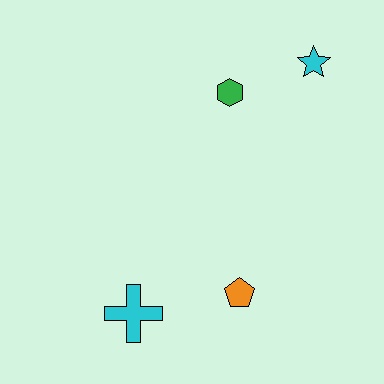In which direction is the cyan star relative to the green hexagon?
The cyan star is to the right of the green hexagon.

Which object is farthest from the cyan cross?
The cyan star is farthest from the cyan cross.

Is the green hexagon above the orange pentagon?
Yes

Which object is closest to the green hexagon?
The cyan star is closest to the green hexagon.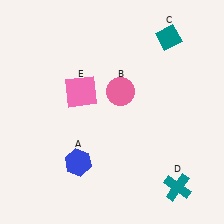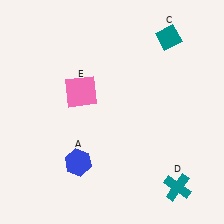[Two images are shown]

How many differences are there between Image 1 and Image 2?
There is 1 difference between the two images.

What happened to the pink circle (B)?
The pink circle (B) was removed in Image 2. It was in the top-right area of Image 1.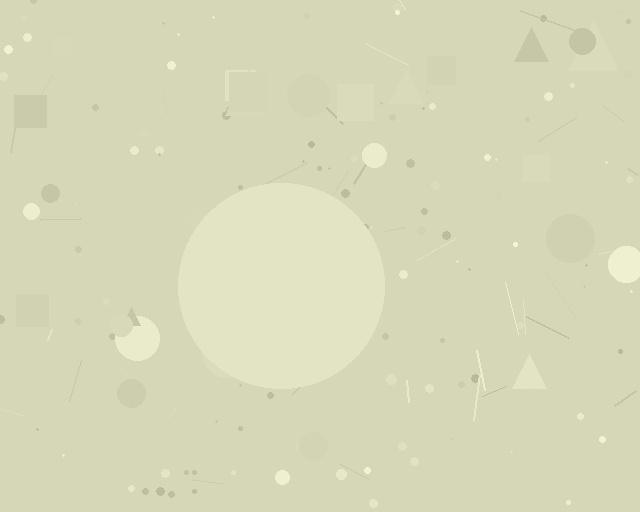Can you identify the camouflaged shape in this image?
The camouflaged shape is a circle.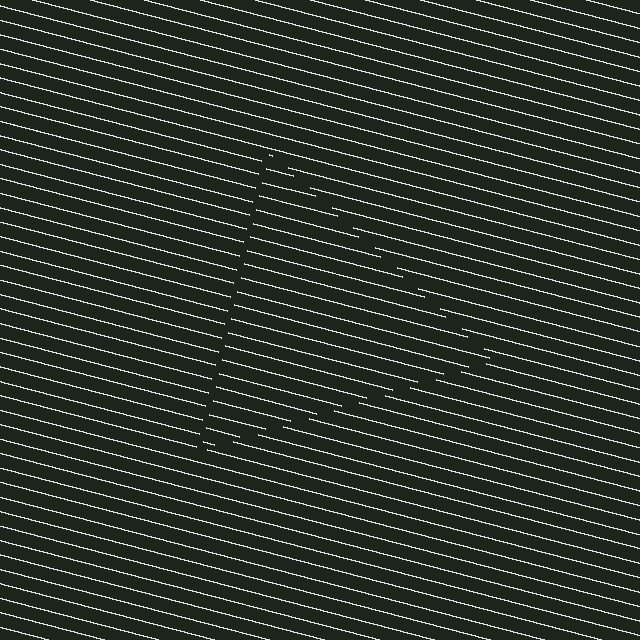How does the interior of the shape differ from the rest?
The interior of the shape contains the same grating, shifted by half a period — the contour is defined by the phase discontinuity where line-ends from the inner and outer gratings abut.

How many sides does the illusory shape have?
3 sides — the line-ends trace a triangle.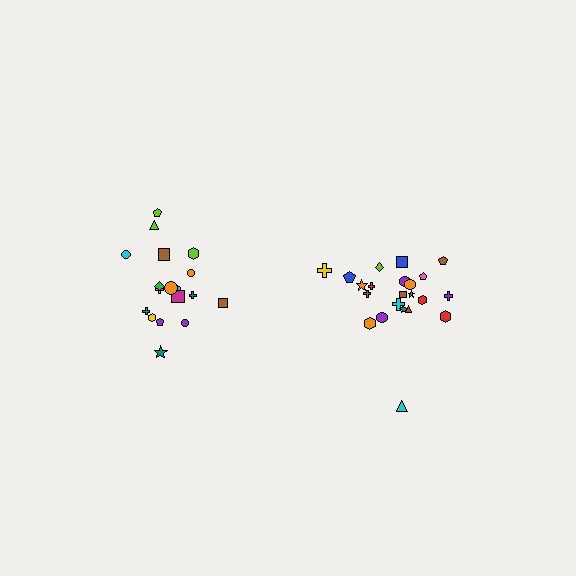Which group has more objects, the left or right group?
The right group.